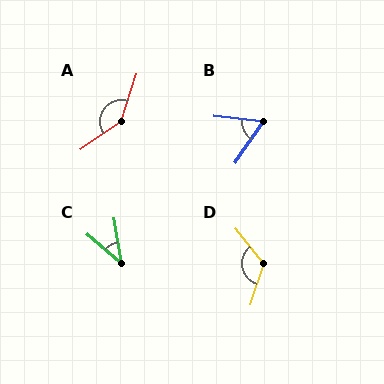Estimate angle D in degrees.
Approximately 123 degrees.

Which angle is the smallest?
C, at approximately 39 degrees.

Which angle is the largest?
A, at approximately 143 degrees.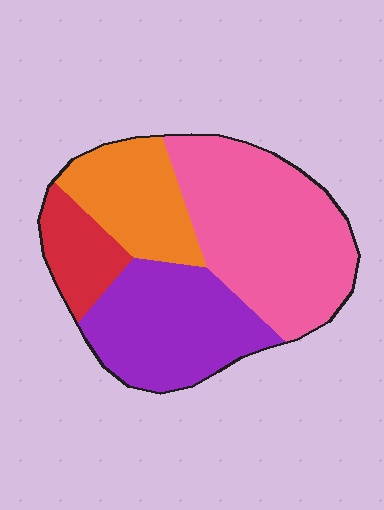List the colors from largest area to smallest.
From largest to smallest: pink, purple, orange, red.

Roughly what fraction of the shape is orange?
Orange covers about 20% of the shape.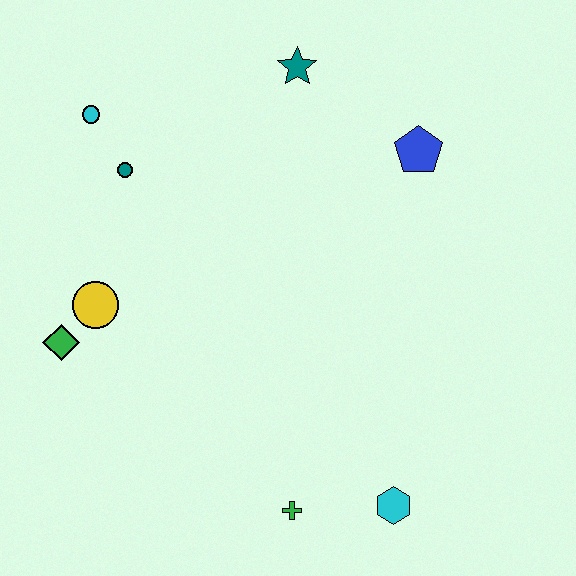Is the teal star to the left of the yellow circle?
No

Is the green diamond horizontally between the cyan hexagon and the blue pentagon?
No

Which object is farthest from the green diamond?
The blue pentagon is farthest from the green diamond.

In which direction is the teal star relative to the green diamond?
The teal star is above the green diamond.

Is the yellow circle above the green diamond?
Yes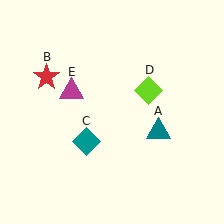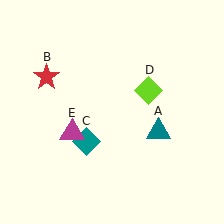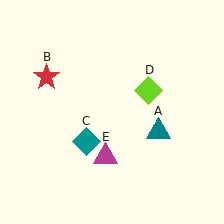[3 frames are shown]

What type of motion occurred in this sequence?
The magenta triangle (object E) rotated counterclockwise around the center of the scene.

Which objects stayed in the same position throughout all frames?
Teal triangle (object A) and red star (object B) and teal diamond (object C) and lime diamond (object D) remained stationary.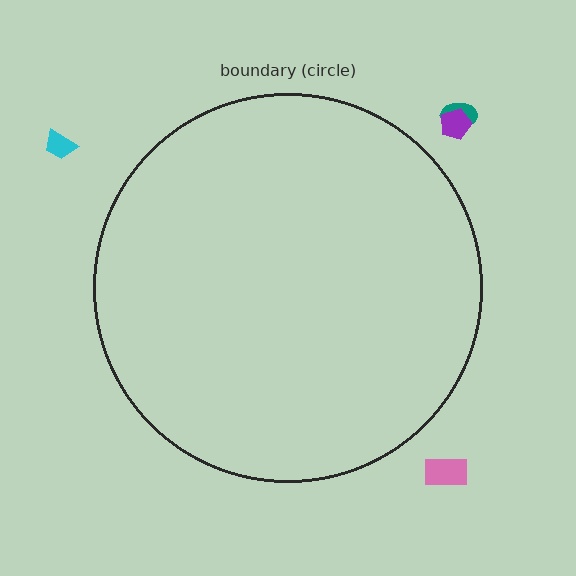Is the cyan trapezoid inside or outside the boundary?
Outside.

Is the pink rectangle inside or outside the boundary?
Outside.